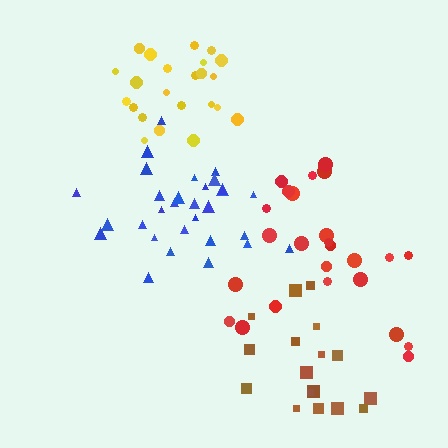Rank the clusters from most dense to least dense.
yellow, blue, brown, red.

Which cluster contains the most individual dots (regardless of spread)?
Blue (30).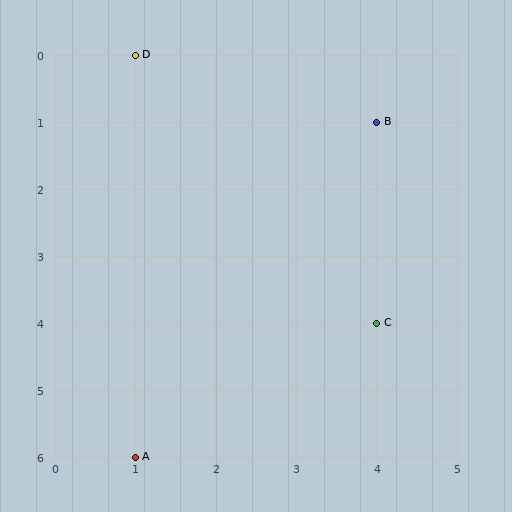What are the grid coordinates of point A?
Point A is at grid coordinates (1, 6).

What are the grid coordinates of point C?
Point C is at grid coordinates (4, 4).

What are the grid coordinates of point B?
Point B is at grid coordinates (4, 1).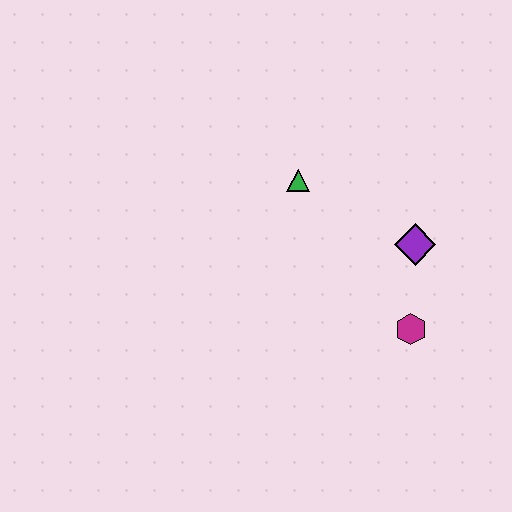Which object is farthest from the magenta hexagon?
The green triangle is farthest from the magenta hexagon.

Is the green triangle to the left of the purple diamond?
Yes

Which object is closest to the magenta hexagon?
The purple diamond is closest to the magenta hexagon.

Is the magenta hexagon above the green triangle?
No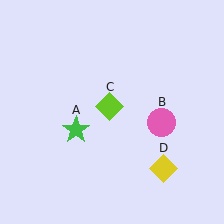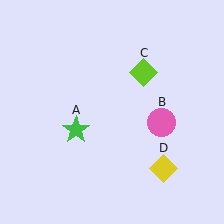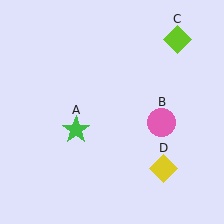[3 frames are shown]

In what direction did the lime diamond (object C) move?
The lime diamond (object C) moved up and to the right.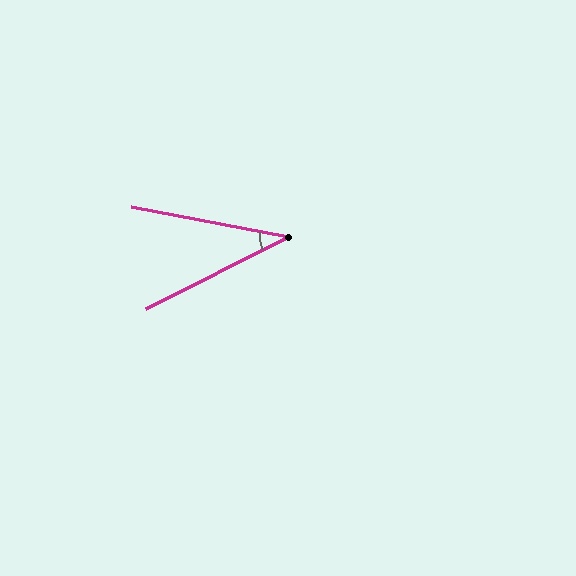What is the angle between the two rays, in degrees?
Approximately 37 degrees.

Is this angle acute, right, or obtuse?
It is acute.